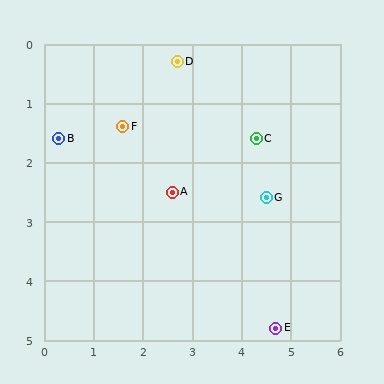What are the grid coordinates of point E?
Point E is at approximately (4.7, 4.8).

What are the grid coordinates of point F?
Point F is at approximately (1.6, 1.4).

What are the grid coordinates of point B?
Point B is at approximately (0.3, 1.6).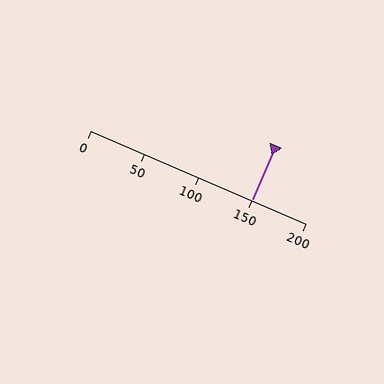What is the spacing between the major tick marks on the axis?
The major ticks are spaced 50 apart.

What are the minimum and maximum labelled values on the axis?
The axis runs from 0 to 200.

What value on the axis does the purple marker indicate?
The marker indicates approximately 150.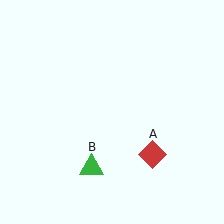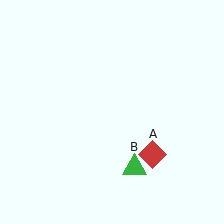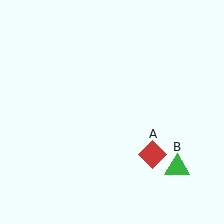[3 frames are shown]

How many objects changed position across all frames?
1 object changed position: green triangle (object B).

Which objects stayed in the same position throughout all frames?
Red diamond (object A) remained stationary.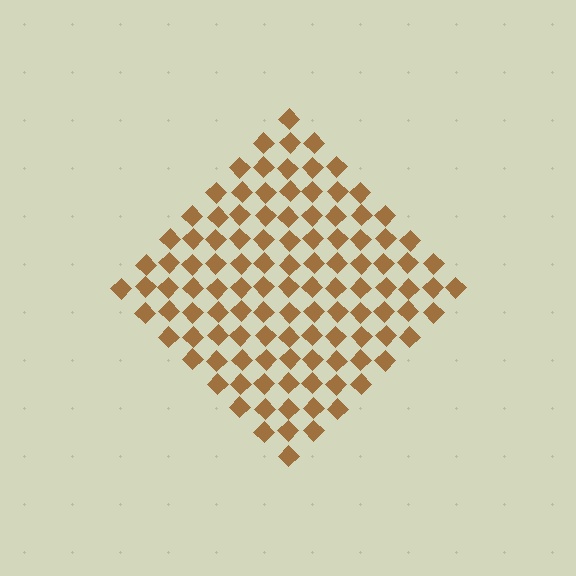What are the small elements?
The small elements are diamonds.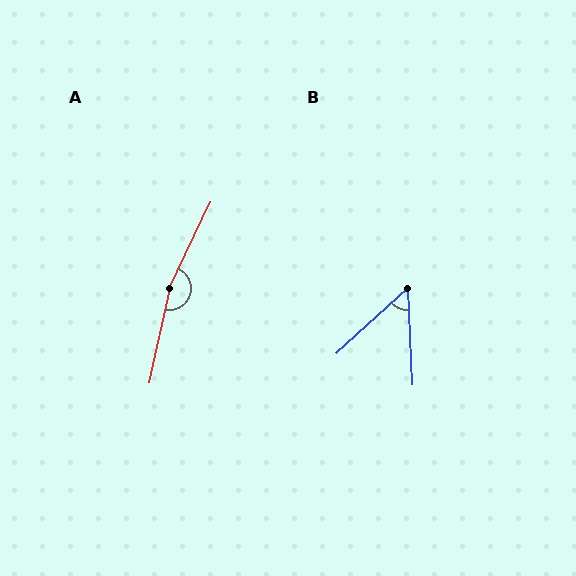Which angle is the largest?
A, at approximately 167 degrees.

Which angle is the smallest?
B, at approximately 50 degrees.